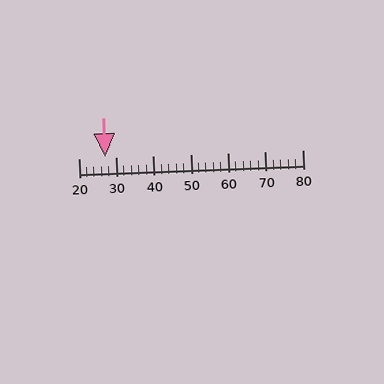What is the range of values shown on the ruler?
The ruler shows values from 20 to 80.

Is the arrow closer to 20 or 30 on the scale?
The arrow is closer to 30.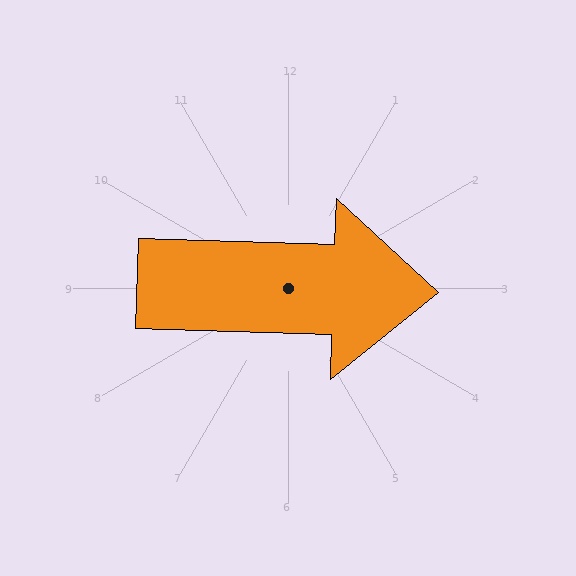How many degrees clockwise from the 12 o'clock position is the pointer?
Approximately 92 degrees.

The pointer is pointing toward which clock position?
Roughly 3 o'clock.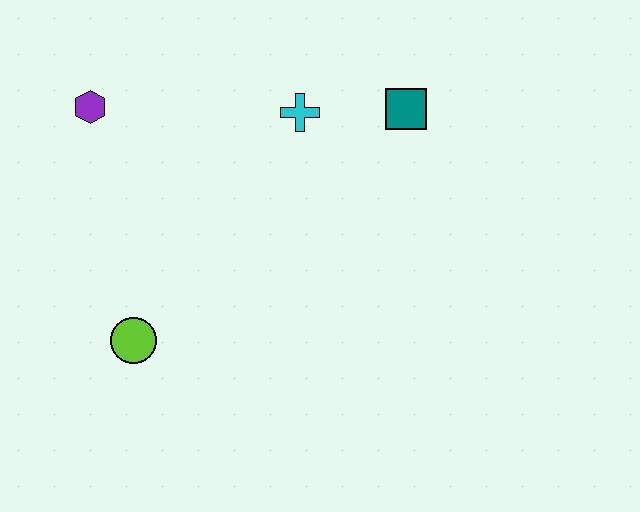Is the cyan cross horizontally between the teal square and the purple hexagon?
Yes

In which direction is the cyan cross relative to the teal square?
The cyan cross is to the left of the teal square.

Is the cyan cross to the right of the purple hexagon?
Yes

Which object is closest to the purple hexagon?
The cyan cross is closest to the purple hexagon.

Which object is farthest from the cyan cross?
The lime circle is farthest from the cyan cross.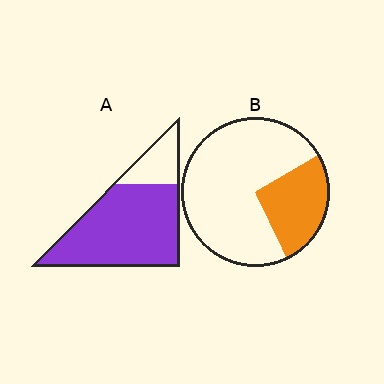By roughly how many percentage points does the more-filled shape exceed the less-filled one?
By roughly 55 percentage points (A over B).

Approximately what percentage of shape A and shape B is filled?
A is approximately 80% and B is approximately 25%.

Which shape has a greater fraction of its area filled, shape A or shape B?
Shape A.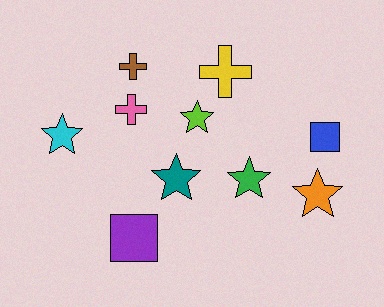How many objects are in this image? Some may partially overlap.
There are 10 objects.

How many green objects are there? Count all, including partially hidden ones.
There is 1 green object.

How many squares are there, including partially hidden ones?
There are 2 squares.